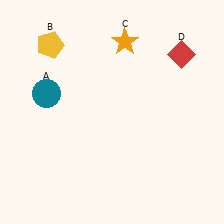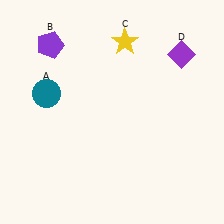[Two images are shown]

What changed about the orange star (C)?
In Image 1, C is orange. In Image 2, it changed to yellow.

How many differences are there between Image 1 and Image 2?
There are 3 differences between the two images.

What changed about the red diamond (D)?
In Image 1, D is red. In Image 2, it changed to purple.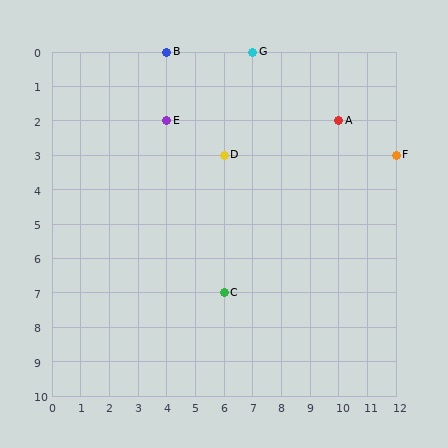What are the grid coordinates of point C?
Point C is at grid coordinates (6, 7).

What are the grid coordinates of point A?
Point A is at grid coordinates (10, 2).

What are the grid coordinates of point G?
Point G is at grid coordinates (7, 0).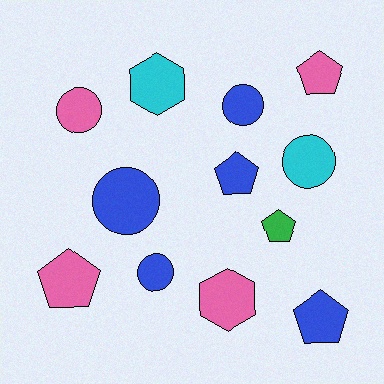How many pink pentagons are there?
There are 2 pink pentagons.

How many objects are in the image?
There are 12 objects.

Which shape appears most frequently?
Circle, with 5 objects.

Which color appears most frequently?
Blue, with 5 objects.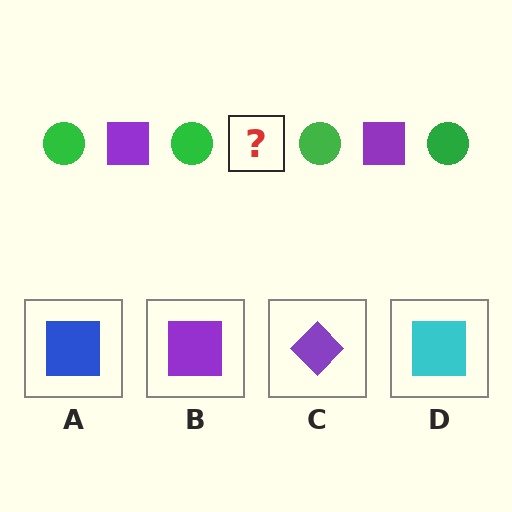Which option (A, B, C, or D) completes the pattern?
B.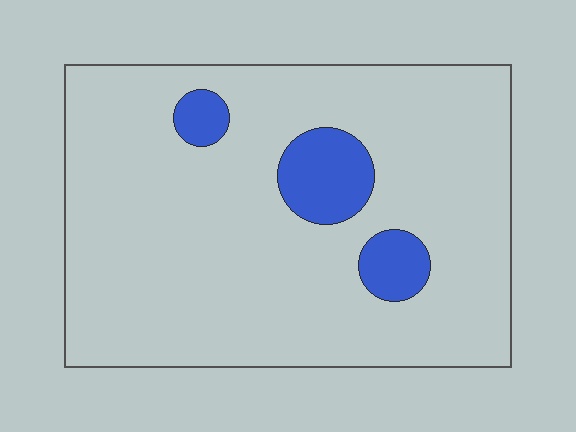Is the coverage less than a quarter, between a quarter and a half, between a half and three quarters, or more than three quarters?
Less than a quarter.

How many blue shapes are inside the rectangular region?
3.